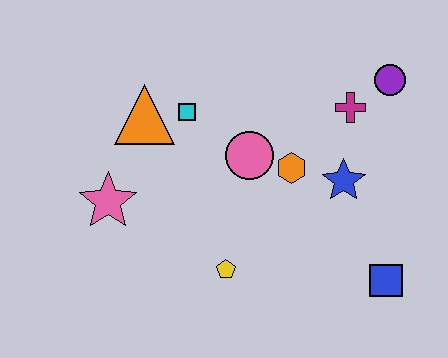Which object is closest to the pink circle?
The orange hexagon is closest to the pink circle.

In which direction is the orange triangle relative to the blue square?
The orange triangle is to the left of the blue square.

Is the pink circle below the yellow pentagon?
No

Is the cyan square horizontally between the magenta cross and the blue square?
No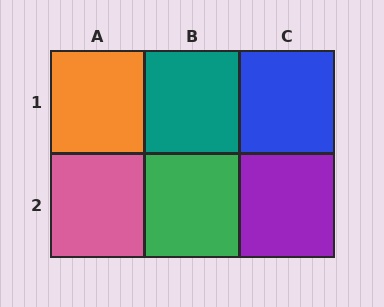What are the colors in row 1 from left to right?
Orange, teal, blue.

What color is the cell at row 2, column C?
Purple.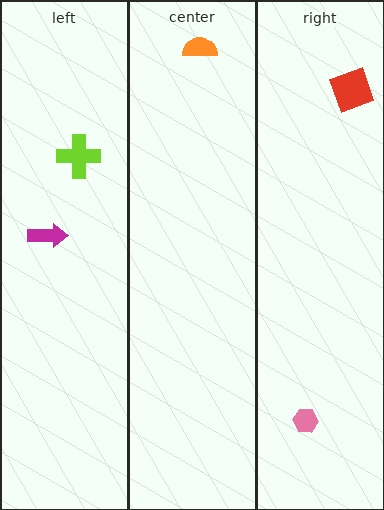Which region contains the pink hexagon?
The right region.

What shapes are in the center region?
The orange semicircle.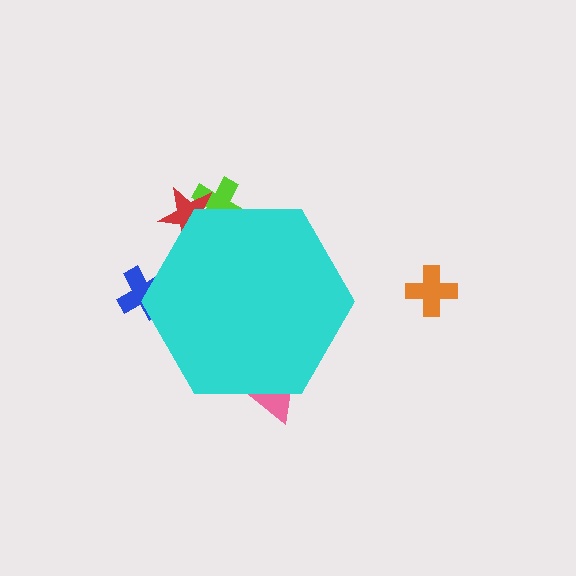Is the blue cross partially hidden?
Yes, the blue cross is partially hidden behind the cyan hexagon.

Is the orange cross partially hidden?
No, the orange cross is fully visible.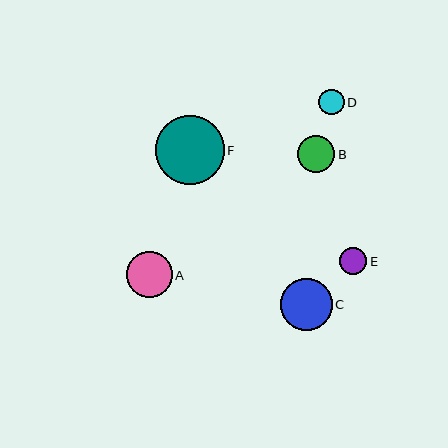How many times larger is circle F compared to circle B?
Circle F is approximately 1.9 times the size of circle B.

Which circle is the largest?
Circle F is the largest with a size of approximately 69 pixels.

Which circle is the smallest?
Circle D is the smallest with a size of approximately 25 pixels.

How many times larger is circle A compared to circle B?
Circle A is approximately 1.2 times the size of circle B.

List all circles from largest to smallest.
From largest to smallest: F, C, A, B, E, D.